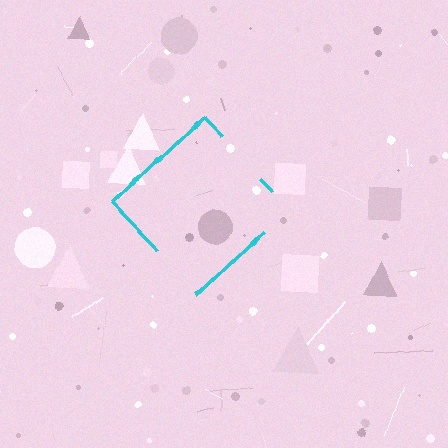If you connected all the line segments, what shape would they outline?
They would outline a diamond.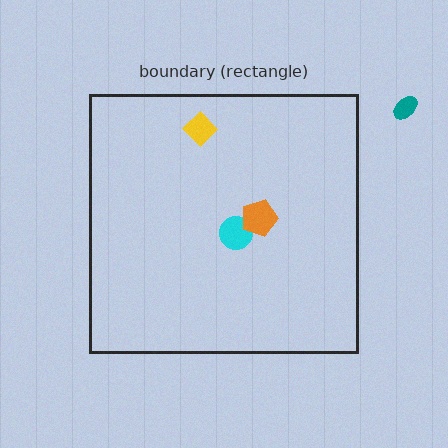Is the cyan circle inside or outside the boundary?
Inside.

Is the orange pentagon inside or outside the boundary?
Inside.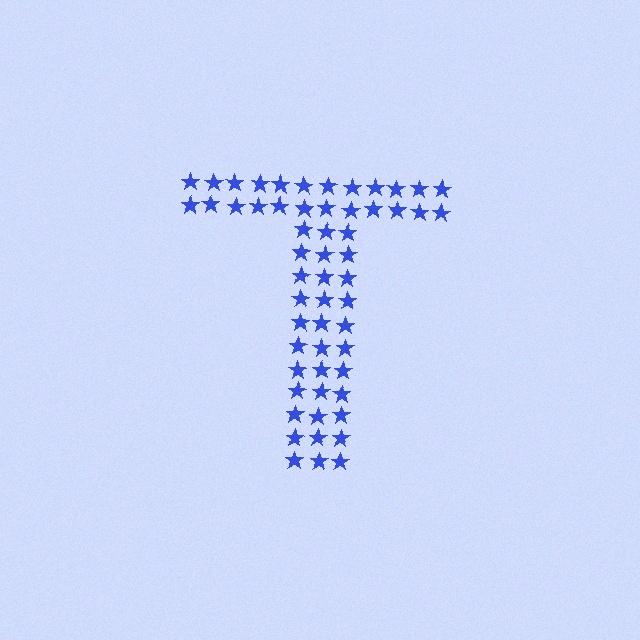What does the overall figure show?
The overall figure shows the letter T.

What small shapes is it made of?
It is made of small stars.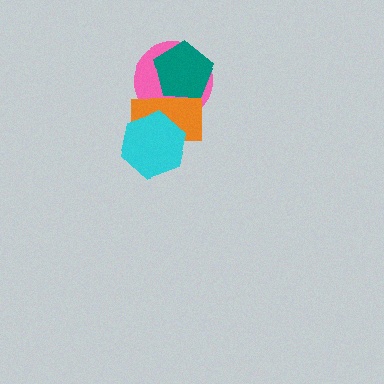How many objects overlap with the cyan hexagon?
1 object overlaps with the cyan hexagon.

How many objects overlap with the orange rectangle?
3 objects overlap with the orange rectangle.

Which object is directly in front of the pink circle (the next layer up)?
The teal pentagon is directly in front of the pink circle.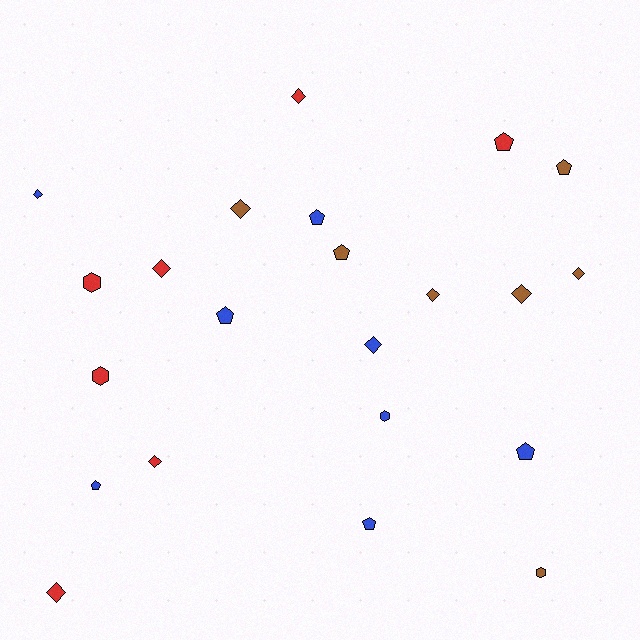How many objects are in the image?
There are 22 objects.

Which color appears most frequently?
Blue, with 8 objects.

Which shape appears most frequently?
Diamond, with 10 objects.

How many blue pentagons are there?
There are 5 blue pentagons.